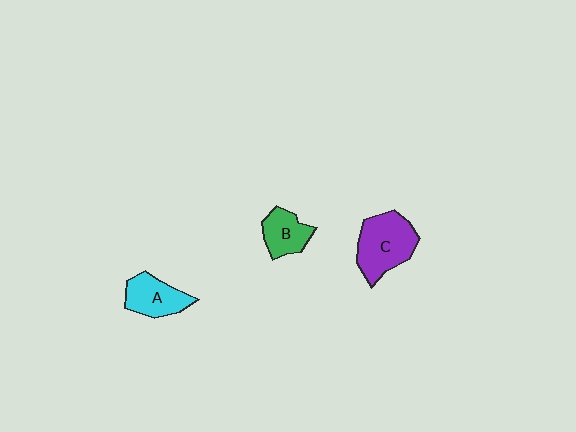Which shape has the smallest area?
Shape B (green).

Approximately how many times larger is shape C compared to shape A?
Approximately 1.5 times.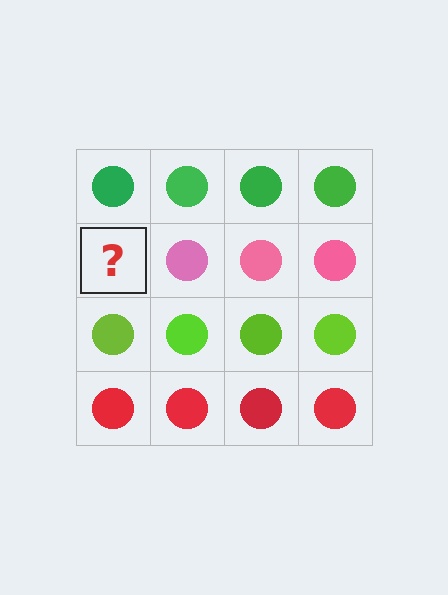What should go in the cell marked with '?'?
The missing cell should contain a pink circle.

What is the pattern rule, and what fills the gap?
The rule is that each row has a consistent color. The gap should be filled with a pink circle.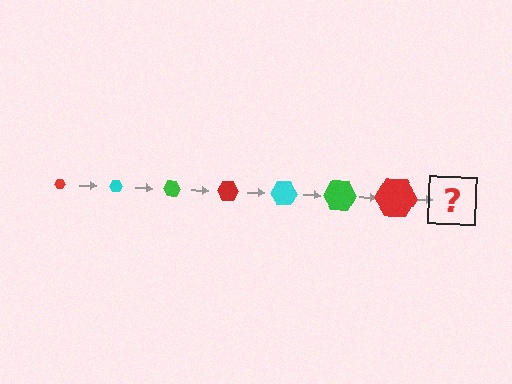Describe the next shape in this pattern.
It should be a cyan hexagon, larger than the previous one.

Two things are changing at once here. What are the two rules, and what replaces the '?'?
The two rules are that the hexagon grows larger each step and the color cycles through red, cyan, and green. The '?' should be a cyan hexagon, larger than the previous one.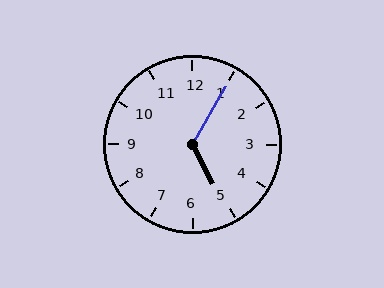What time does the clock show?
5:05.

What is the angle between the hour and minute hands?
Approximately 122 degrees.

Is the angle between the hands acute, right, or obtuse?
It is obtuse.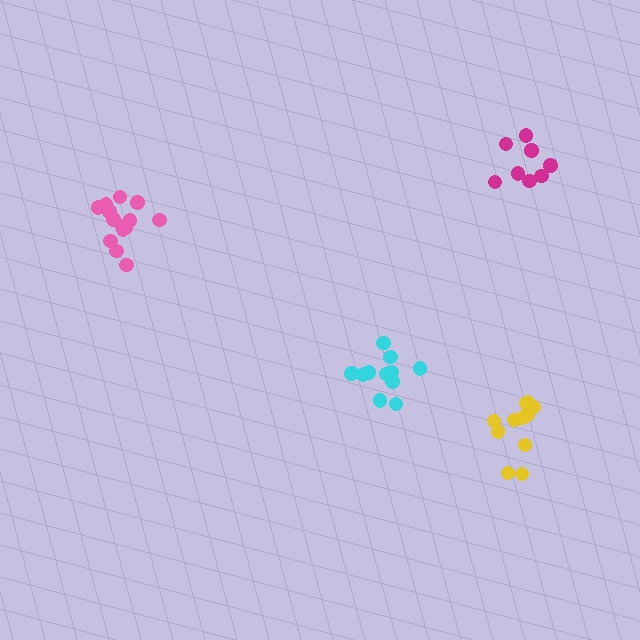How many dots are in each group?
Group 1: 14 dots, Group 2: 12 dots, Group 3: 11 dots, Group 4: 8 dots (45 total).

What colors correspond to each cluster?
The clusters are colored: pink, yellow, cyan, magenta.